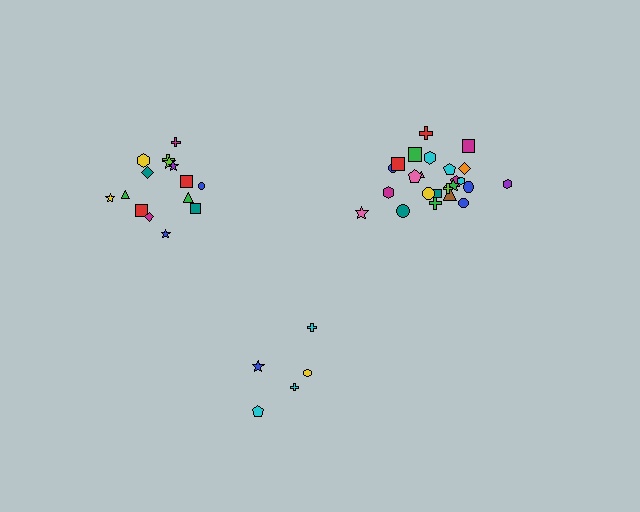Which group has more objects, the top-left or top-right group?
The top-right group.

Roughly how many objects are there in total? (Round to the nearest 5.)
Roughly 45 objects in total.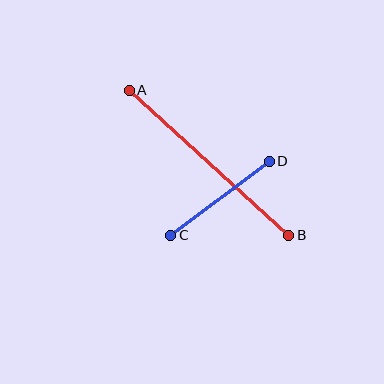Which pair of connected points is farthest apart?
Points A and B are farthest apart.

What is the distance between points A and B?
The distance is approximately 216 pixels.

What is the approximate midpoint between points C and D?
The midpoint is at approximately (220, 198) pixels.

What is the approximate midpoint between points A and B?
The midpoint is at approximately (209, 163) pixels.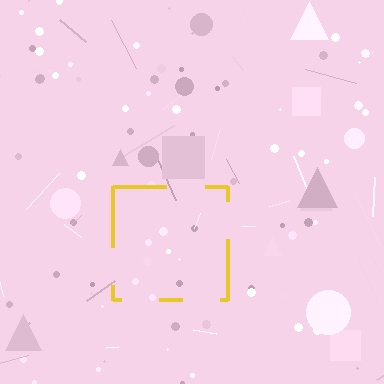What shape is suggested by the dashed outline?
The dashed outline suggests a square.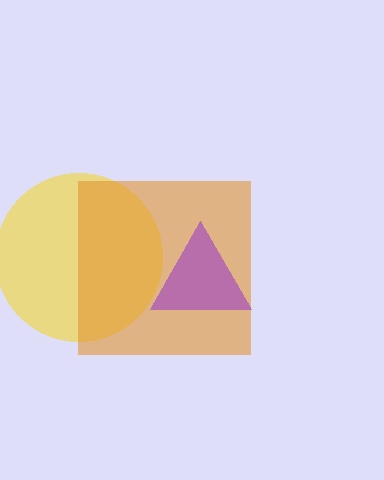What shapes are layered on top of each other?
The layered shapes are: a yellow circle, an orange square, a purple triangle.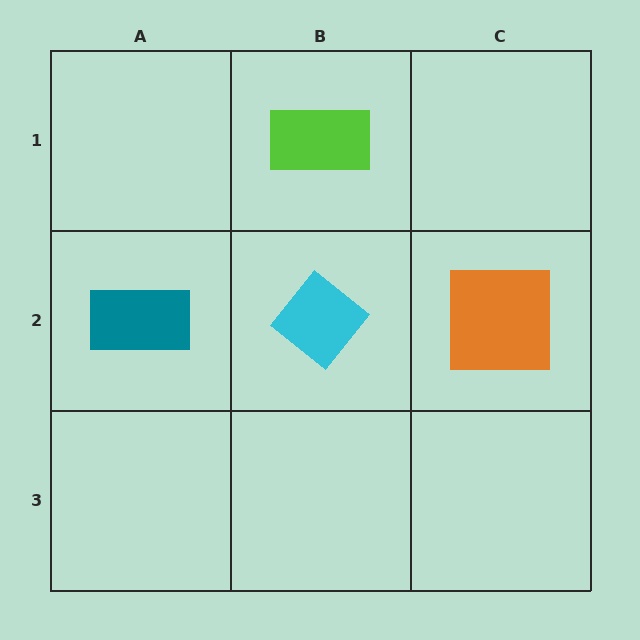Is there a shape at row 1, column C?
No, that cell is empty.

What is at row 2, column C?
An orange square.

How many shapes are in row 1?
1 shape.